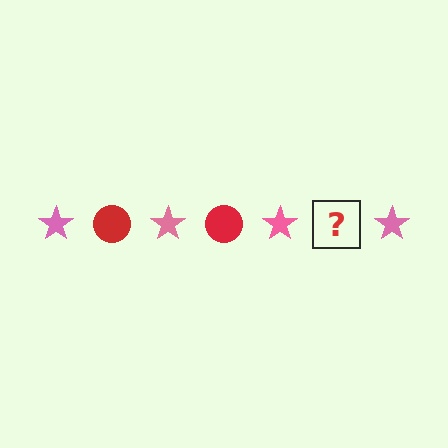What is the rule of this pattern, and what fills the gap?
The rule is that the pattern alternates between pink star and red circle. The gap should be filled with a red circle.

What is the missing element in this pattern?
The missing element is a red circle.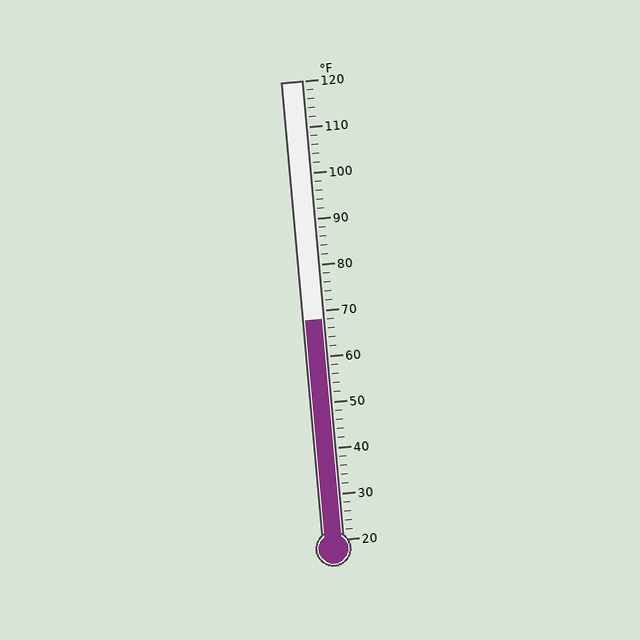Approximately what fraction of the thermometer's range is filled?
The thermometer is filled to approximately 50% of its range.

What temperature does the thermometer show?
The thermometer shows approximately 68°F.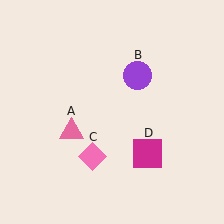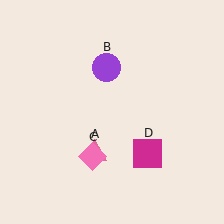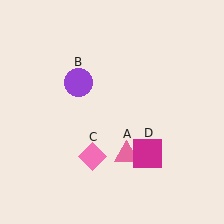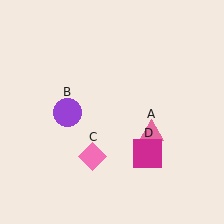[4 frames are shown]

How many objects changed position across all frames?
2 objects changed position: pink triangle (object A), purple circle (object B).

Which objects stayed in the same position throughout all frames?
Pink diamond (object C) and magenta square (object D) remained stationary.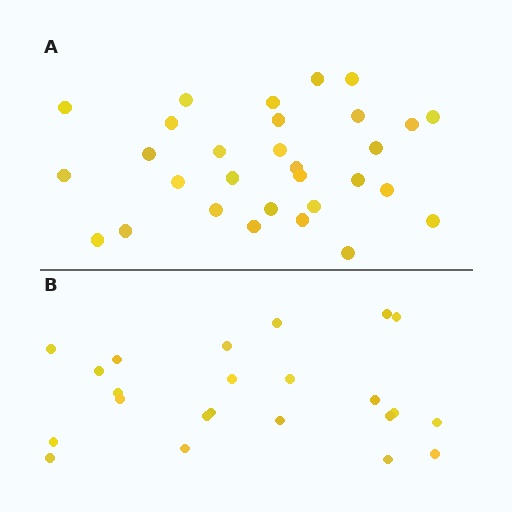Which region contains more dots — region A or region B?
Region A (the top region) has more dots.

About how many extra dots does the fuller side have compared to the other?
Region A has roughly 8 or so more dots than region B.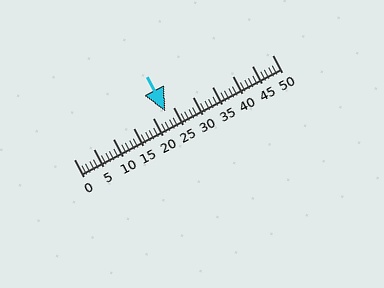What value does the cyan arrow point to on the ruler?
The cyan arrow points to approximately 23.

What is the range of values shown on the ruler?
The ruler shows values from 0 to 50.